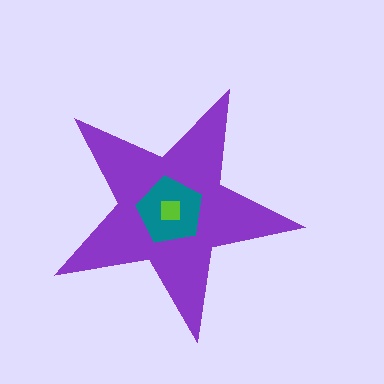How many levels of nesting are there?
3.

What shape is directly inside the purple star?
The teal pentagon.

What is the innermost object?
The lime square.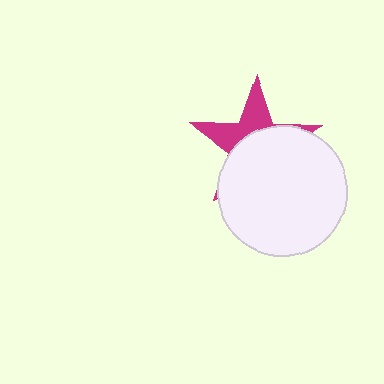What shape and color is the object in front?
The object in front is a white circle.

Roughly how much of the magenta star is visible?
A small part of it is visible (roughly 38%).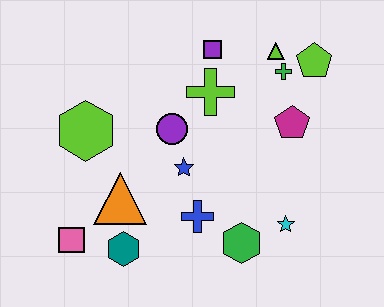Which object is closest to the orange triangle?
The teal hexagon is closest to the orange triangle.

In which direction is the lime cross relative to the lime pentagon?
The lime cross is to the left of the lime pentagon.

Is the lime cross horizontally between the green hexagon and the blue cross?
Yes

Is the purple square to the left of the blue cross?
No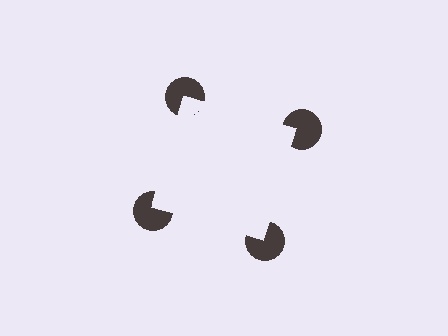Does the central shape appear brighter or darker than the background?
It typically appears slightly brighter than the background, even though no actual brightness change is drawn.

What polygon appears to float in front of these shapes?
An illusory square — its edges are inferred from the aligned wedge cuts in the pac-man discs, not physically drawn.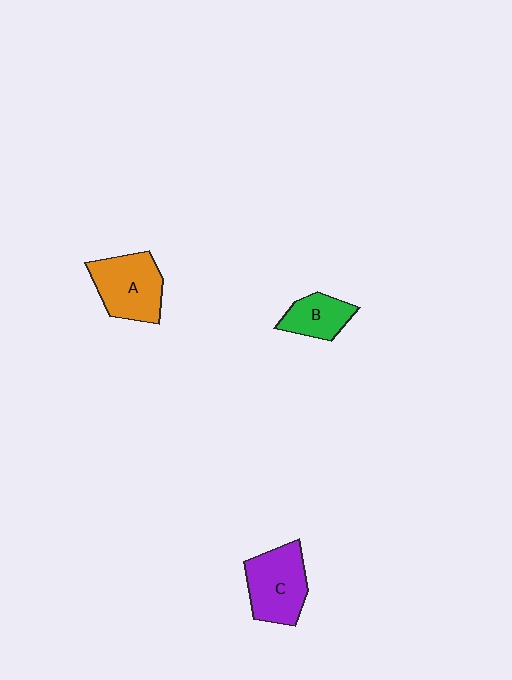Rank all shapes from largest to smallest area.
From largest to smallest: C (purple), A (orange), B (green).